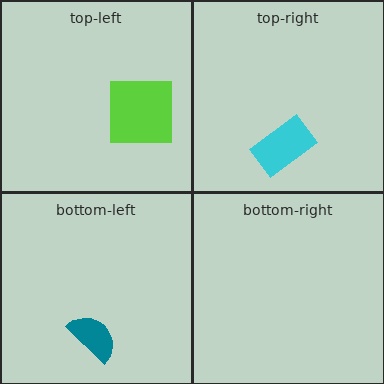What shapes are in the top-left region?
The lime square.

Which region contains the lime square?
The top-left region.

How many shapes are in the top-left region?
1.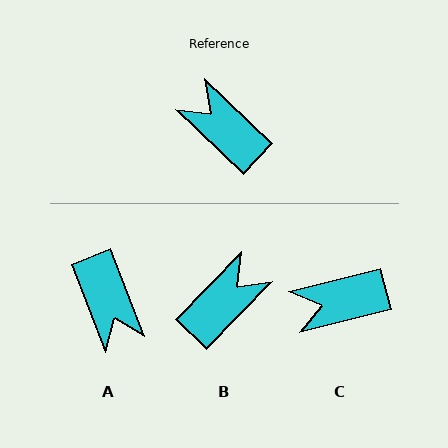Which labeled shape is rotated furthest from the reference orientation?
A, about 155 degrees away.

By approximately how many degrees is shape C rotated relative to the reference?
Approximately 58 degrees counter-clockwise.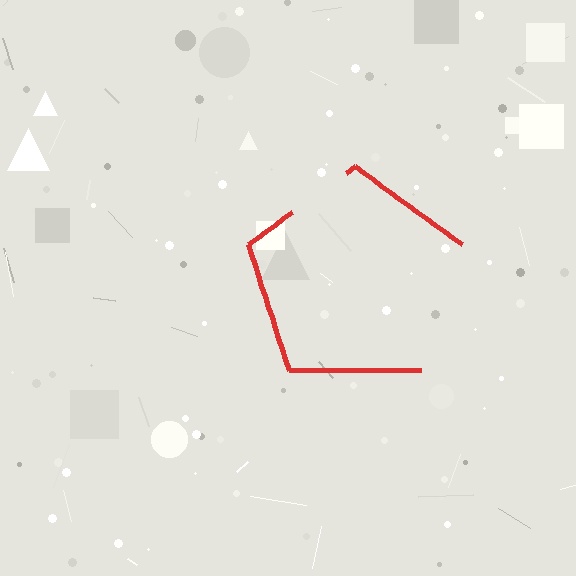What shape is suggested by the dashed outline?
The dashed outline suggests a pentagon.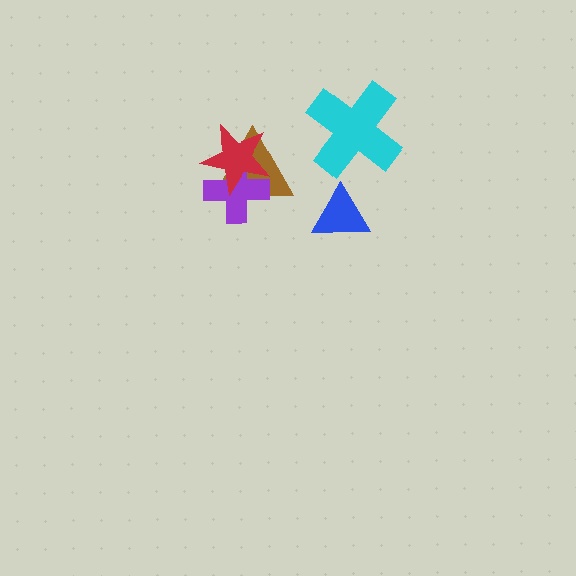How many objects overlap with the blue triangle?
0 objects overlap with the blue triangle.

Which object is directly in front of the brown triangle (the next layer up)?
The purple cross is directly in front of the brown triangle.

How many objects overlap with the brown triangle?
2 objects overlap with the brown triangle.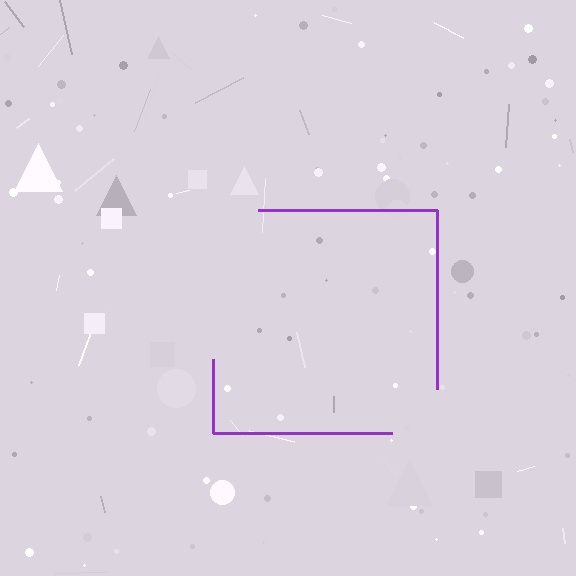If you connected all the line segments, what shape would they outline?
They would outline a square.